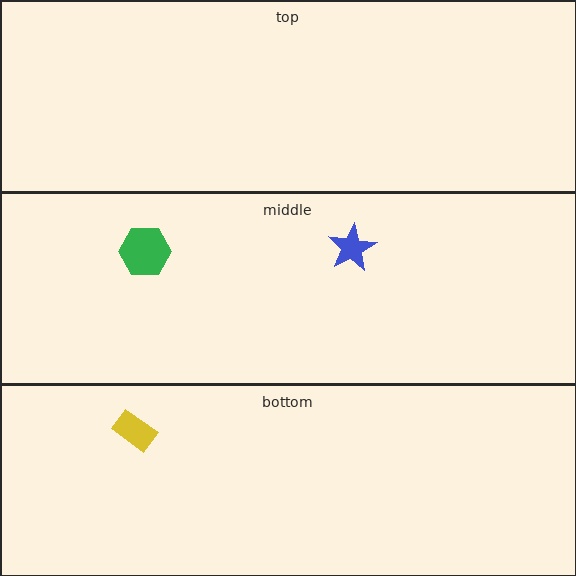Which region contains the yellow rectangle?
The bottom region.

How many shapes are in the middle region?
2.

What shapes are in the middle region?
The green hexagon, the blue star.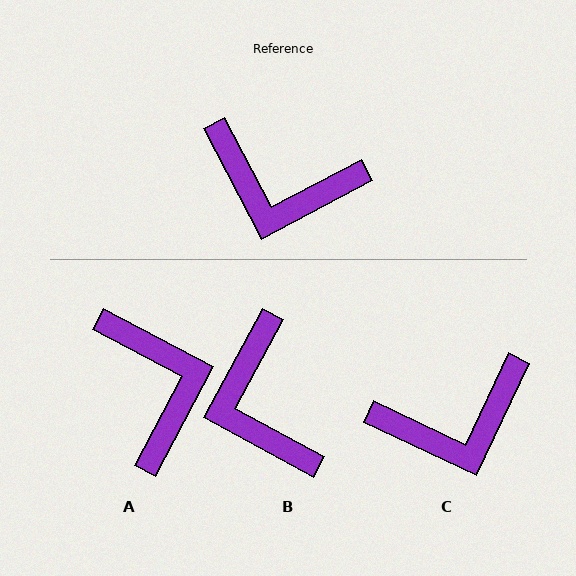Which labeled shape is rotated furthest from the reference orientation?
A, about 124 degrees away.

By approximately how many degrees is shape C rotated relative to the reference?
Approximately 37 degrees counter-clockwise.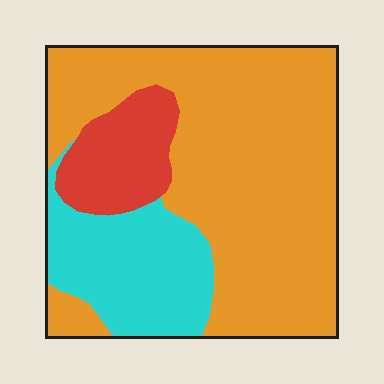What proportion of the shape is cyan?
Cyan takes up about one fifth (1/5) of the shape.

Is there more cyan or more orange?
Orange.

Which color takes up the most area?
Orange, at roughly 65%.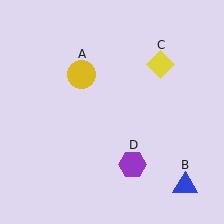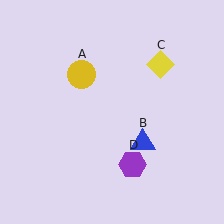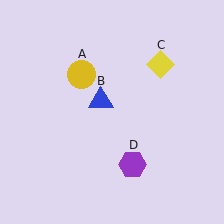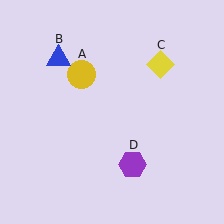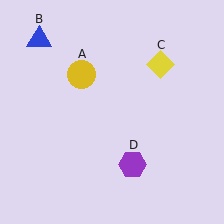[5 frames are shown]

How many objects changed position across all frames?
1 object changed position: blue triangle (object B).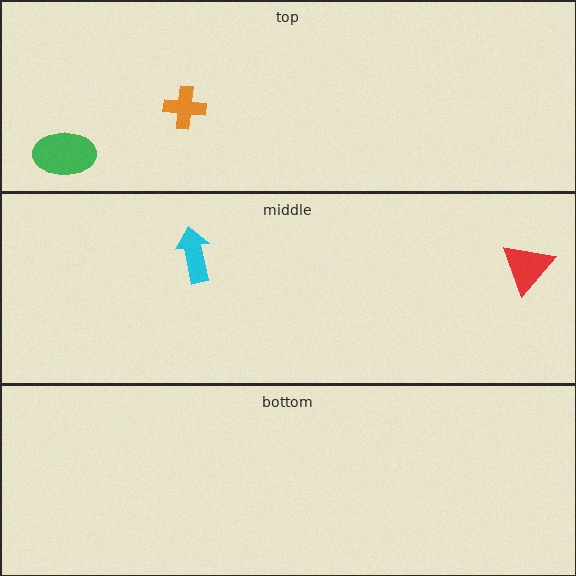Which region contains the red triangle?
The middle region.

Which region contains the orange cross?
The top region.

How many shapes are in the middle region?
2.